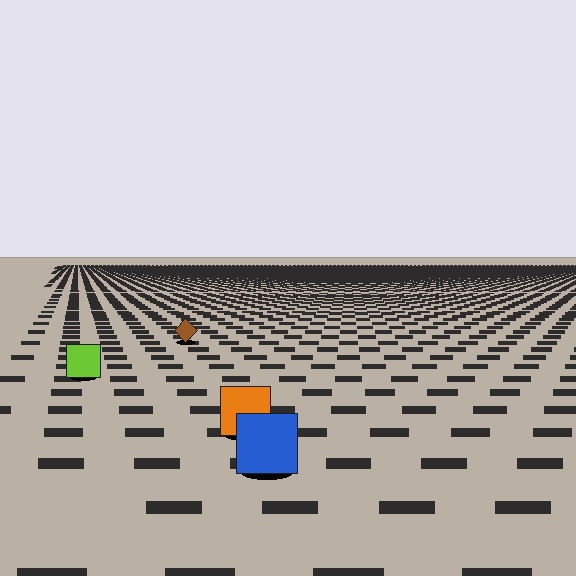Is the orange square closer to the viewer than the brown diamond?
Yes. The orange square is closer — you can tell from the texture gradient: the ground texture is coarser near it.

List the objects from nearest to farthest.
From nearest to farthest: the blue square, the orange square, the lime square, the brown diamond.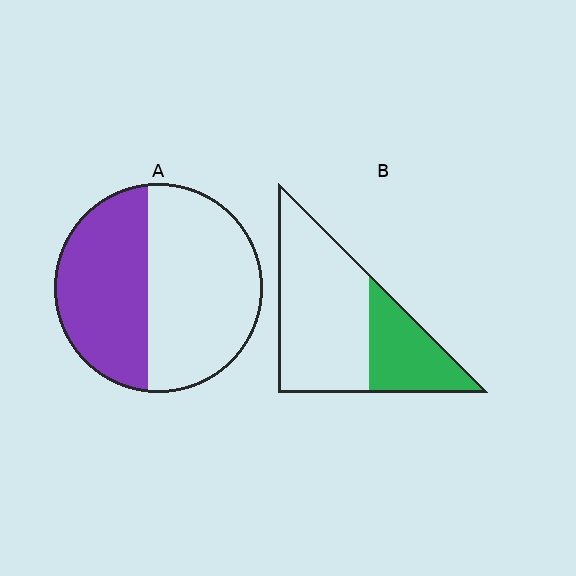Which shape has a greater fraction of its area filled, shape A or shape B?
Shape A.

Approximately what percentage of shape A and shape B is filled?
A is approximately 45% and B is approximately 30%.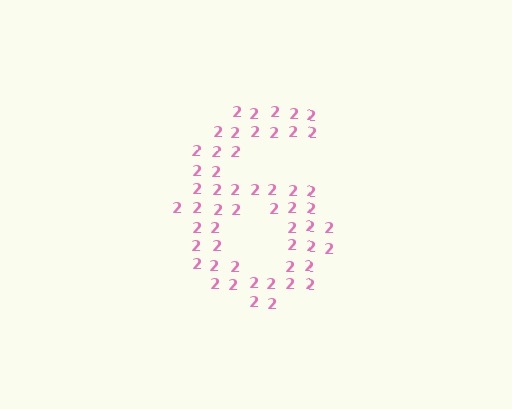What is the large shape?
The large shape is the digit 6.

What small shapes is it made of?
It is made of small digit 2's.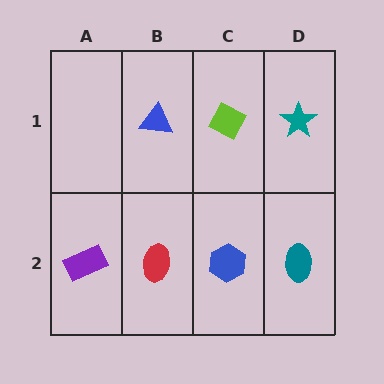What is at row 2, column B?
A red ellipse.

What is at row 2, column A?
A purple rectangle.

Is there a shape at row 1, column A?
No, that cell is empty.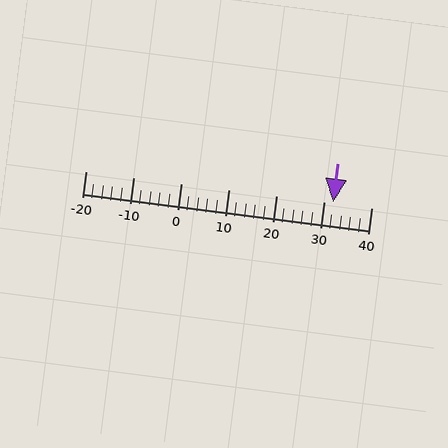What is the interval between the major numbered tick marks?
The major tick marks are spaced 10 units apart.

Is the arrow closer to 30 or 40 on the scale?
The arrow is closer to 30.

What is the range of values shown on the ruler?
The ruler shows values from -20 to 40.